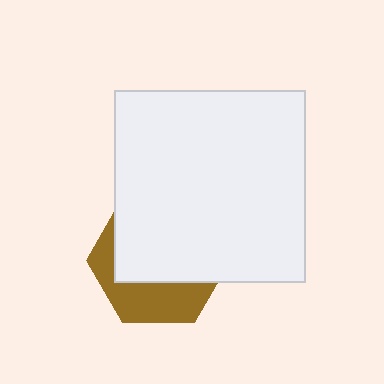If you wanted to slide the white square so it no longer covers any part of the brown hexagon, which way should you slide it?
Slide it up — that is the most direct way to separate the two shapes.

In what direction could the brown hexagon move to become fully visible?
The brown hexagon could move down. That would shift it out from behind the white square entirely.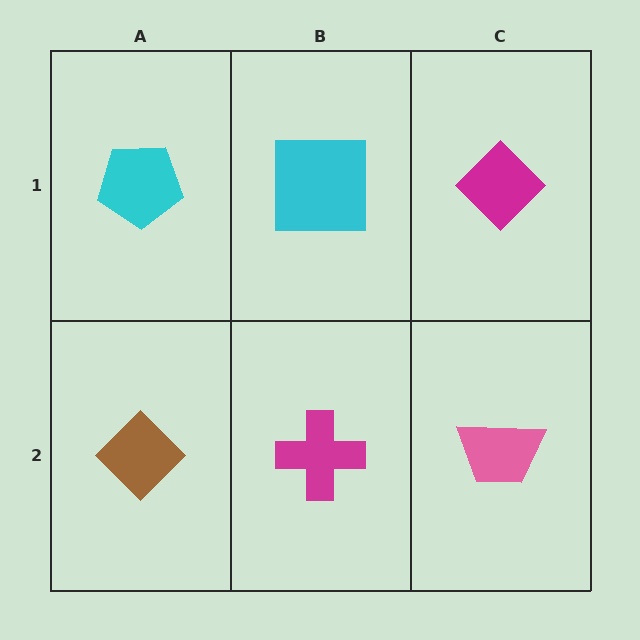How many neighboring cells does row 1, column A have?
2.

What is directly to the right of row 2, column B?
A pink trapezoid.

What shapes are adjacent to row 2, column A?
A cyan pentagon (row 1, column A), a magenta cross (row 2, column B).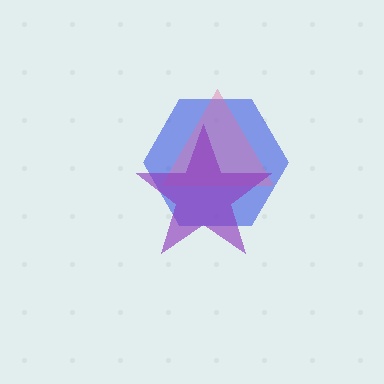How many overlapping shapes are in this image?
There are 3 overlapping shapes in the image.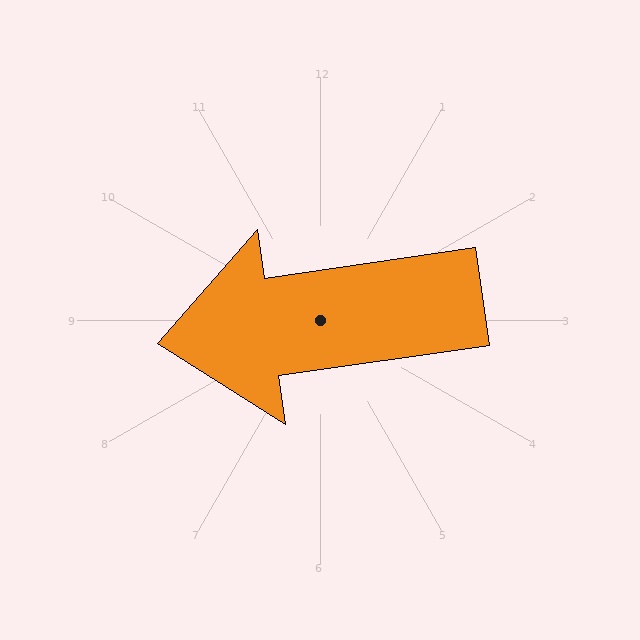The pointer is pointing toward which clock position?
Roughly 9 o'clock.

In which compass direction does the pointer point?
West.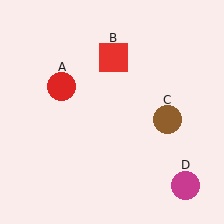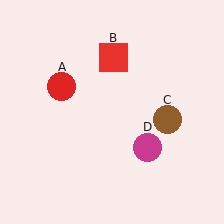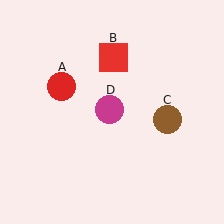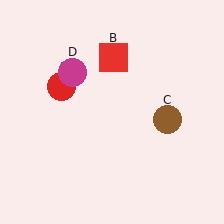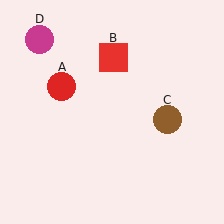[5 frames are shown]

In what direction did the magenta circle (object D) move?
The magenta circle (object D) moved up and to the left.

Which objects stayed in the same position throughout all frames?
Red circle (object A) and red square (object B) and brown circle (object C) remained stationary.